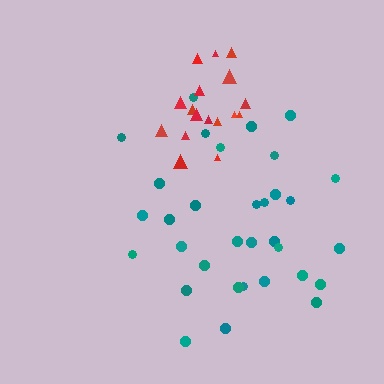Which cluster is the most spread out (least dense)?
Teal.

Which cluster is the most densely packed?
Red.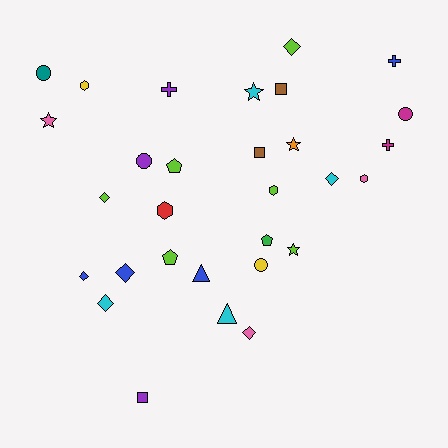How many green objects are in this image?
There is 1 green object.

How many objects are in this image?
There are 30 objects.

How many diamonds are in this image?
There are 7 diamonds.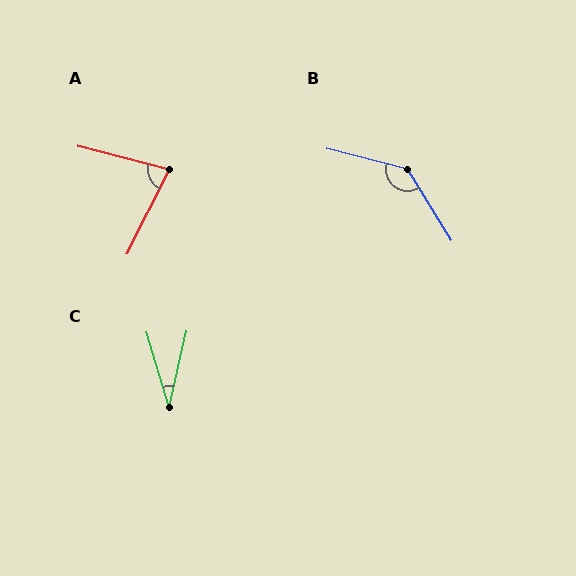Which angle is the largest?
B, at approximately 136 degrees.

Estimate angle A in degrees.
Approximately 78 degrees.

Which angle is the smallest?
C, at approximately 29 degrees.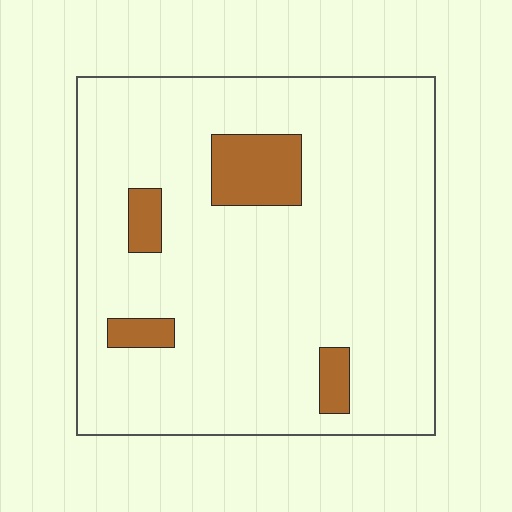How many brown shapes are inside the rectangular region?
4.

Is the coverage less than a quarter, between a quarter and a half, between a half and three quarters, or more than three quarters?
Less than a quarter.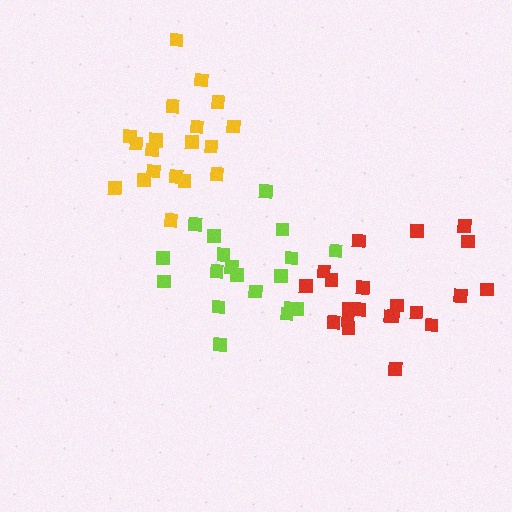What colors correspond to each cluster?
The clusters are colored: yellow, red, lime.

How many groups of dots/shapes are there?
There are 3 groups.